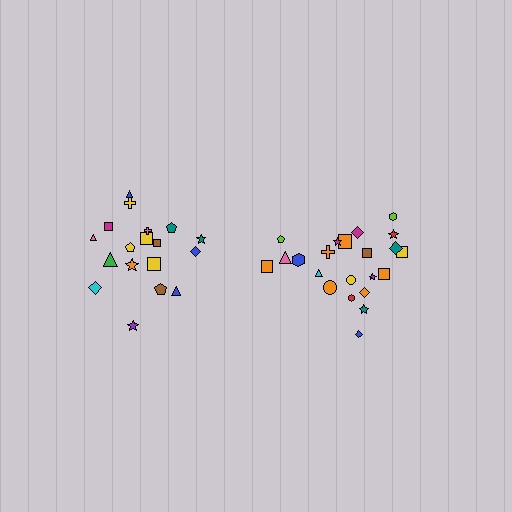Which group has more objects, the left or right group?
The right group.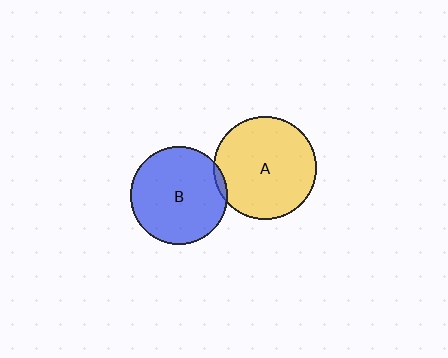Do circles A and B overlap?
Yes.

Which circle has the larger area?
Circle A (yellow).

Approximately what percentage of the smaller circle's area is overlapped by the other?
Approximately 5%.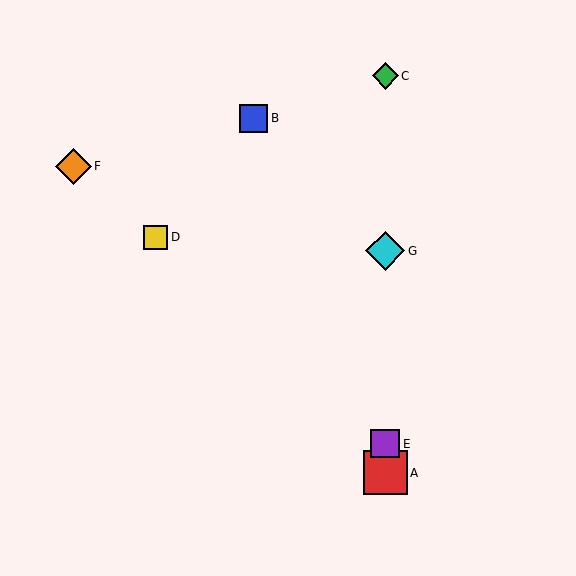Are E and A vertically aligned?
Yes, both are at x≈385.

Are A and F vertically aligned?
No, A is at x≈385 and F is at x≈73.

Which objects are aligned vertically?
Objects A, C, E, G are aligned vertically.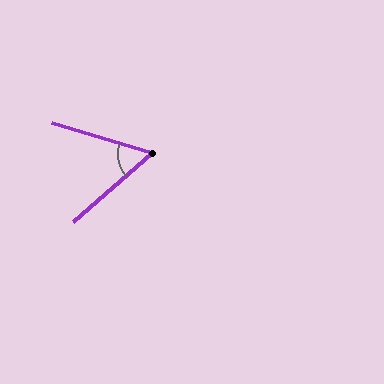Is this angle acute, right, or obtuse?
It is acute.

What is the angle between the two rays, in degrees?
Approximately 58 degrees.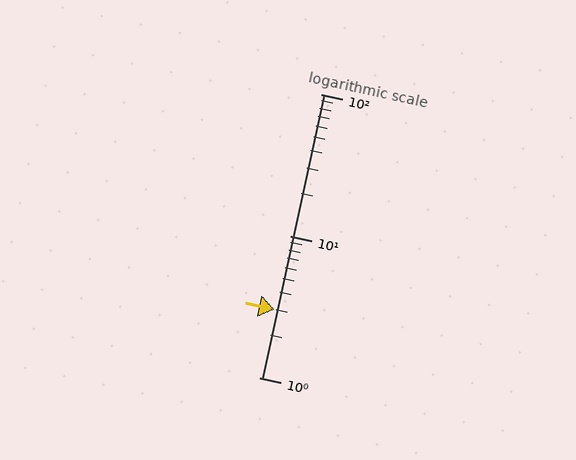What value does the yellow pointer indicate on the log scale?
The pointer indicates approximately 3.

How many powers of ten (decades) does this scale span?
The scale spans 2 decades, from 1 to 100.